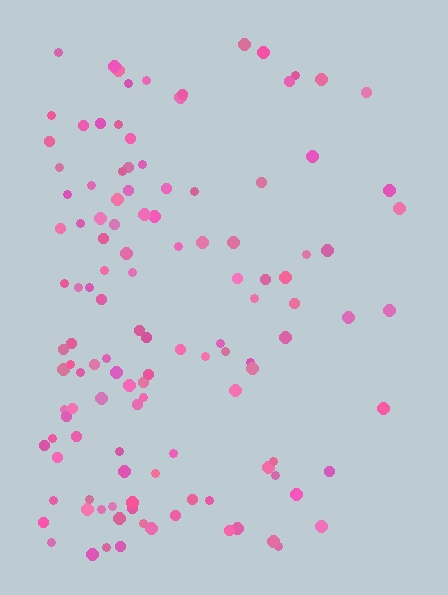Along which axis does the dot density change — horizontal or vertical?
Horizontal.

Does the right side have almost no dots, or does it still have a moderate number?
Still a moderate number, just noticeably fewer than the left.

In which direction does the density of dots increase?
From right to left, with the left side densest.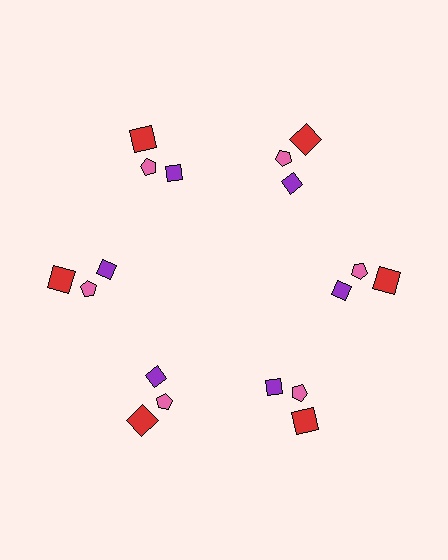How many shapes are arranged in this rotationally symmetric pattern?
There are 18 shapes, arranged in 6 groups of 3.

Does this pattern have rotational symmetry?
Yes, this pattern has 6-fold rotational symmetry. It looks the same after rotating 60 degrees around the center.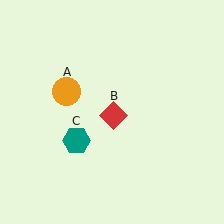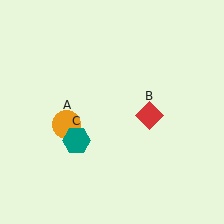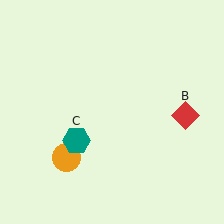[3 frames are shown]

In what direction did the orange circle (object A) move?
The orange circle (object A) moved down.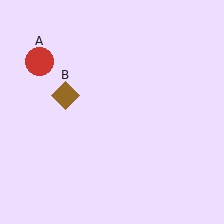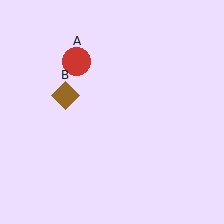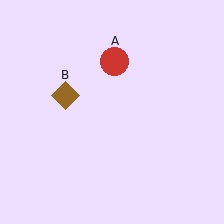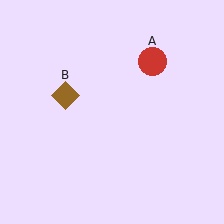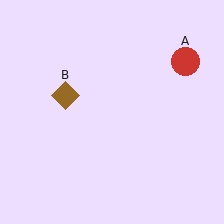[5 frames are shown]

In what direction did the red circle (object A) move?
The red circle (object A) moved right.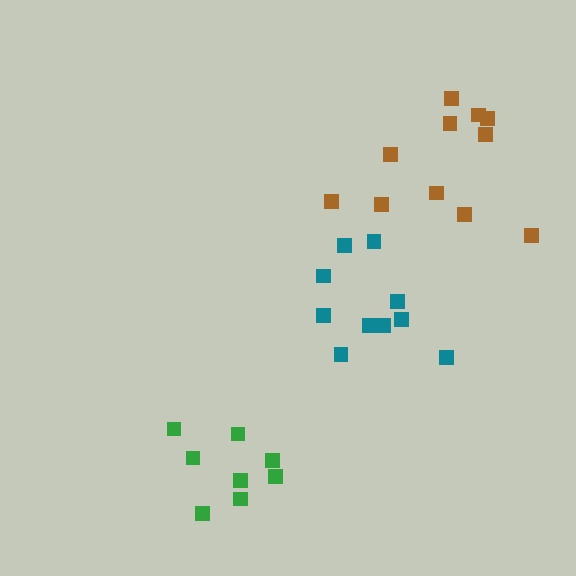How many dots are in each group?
Group 1: 8 dots, Group 2: 11 dots, Group 3: 10 dots (29 total).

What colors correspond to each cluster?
The clusters are colored: green, brown, teal.